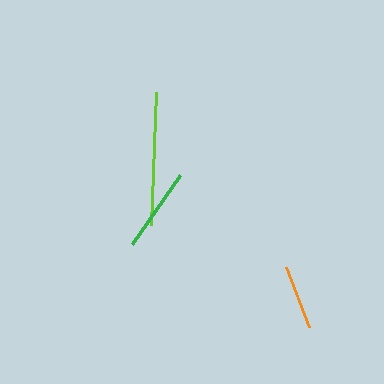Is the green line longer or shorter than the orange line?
The green line is longer than the orange line.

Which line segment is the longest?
The lime line is the longest at approximately 133 pixels.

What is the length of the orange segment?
The orange segment is approximately 64 pixels long.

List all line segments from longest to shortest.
From longest to shortest: lime, green, orange.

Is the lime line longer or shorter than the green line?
The lime line is longer than the green line.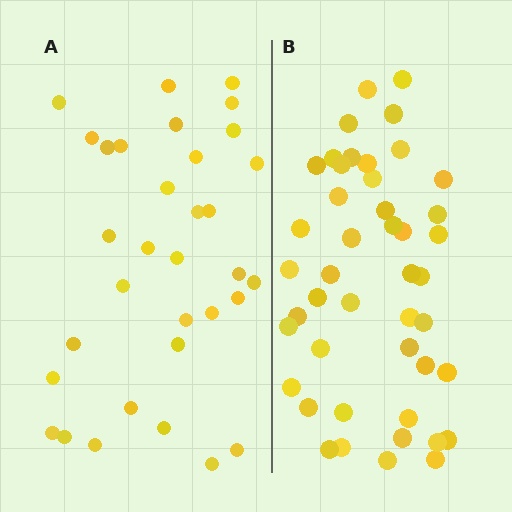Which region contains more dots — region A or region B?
Region B (the right region) has more dots.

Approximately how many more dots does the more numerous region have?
Region B has roughly 12 or so more dots than region A.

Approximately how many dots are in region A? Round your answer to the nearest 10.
About 30 dots. (The exact count is 33, which rounds to 30.)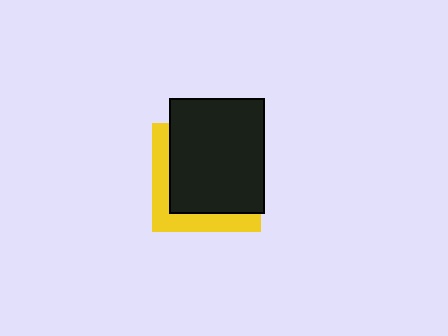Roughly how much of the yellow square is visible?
A small part of it is visible (roughly 30%).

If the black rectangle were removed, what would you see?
You would see the complete yellow square.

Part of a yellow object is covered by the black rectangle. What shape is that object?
It is a square.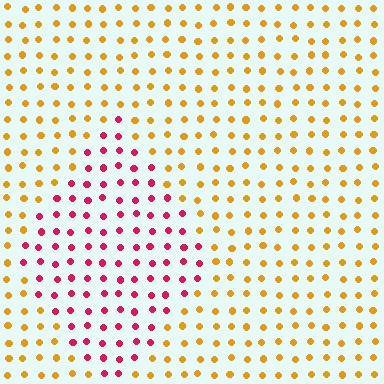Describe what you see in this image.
The image is filled with small orange elements in a uniform arrangement. A diamond-shaped region is visible where the elements are tinted to a slightly different hue, forming a subtle color boundary.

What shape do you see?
I see a diamond.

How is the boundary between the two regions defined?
The boundary is defined purely by a slight shift in hue (about 63 degrees). Spacing, size, and orientation are identical on both sides.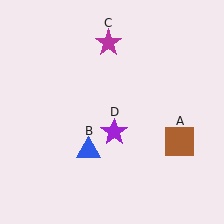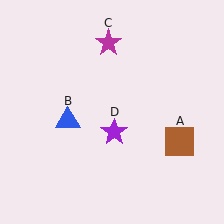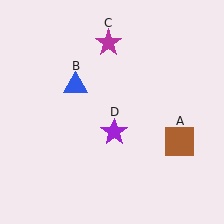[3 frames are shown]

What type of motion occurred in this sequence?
The blue triangle (object B) rotated clockwise around the center of the scene.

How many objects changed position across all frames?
1 object changed position: blue triangle (object B).